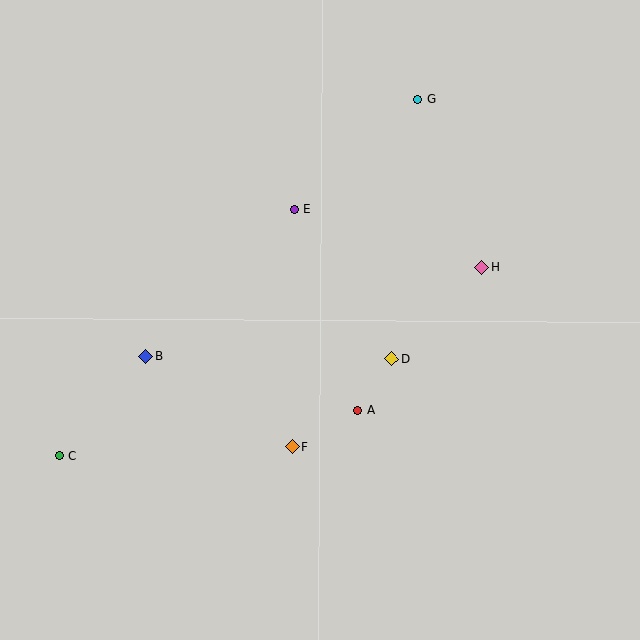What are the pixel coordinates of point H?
Point H is at (482, 267).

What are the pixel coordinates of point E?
Point E is at (294, 209).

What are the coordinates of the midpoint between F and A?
The midpoint between F and A is at (325, 429).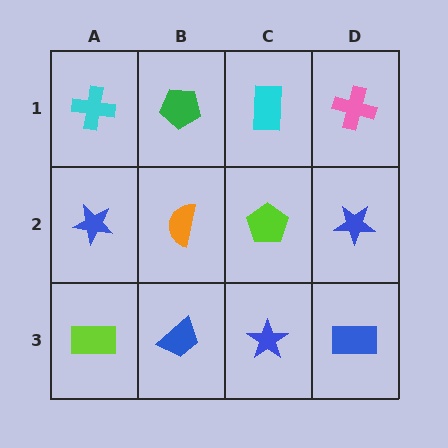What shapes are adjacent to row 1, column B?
An orange semicircle (row 2, column B), a cyan cross (row 1, column A), a cyan rectangle (row 1, column C).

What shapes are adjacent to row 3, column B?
An orange semicircle (row 2, column B), a lime rectangle (row 3, column A), a blue star (row 3, column C).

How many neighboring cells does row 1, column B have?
3.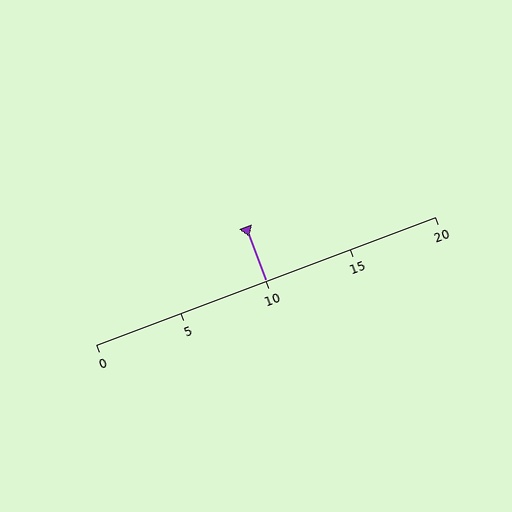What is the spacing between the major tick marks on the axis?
The major ticks are spaced 5 apart.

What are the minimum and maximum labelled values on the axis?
The axis runs from 0 to 20.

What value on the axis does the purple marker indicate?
The marker indicates approximately 10.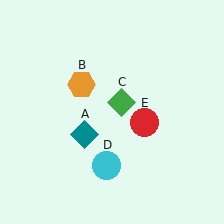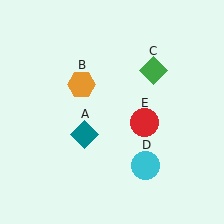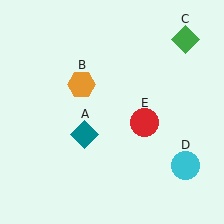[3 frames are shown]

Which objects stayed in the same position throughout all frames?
Teal diamond (object A) and orange hexagon (object B) and red circle (object E) remained stationary.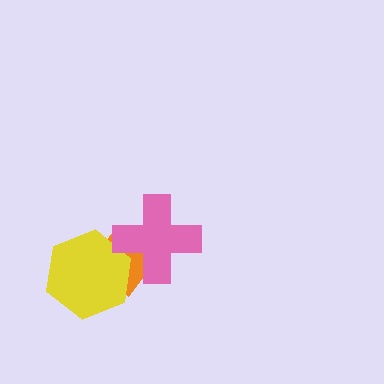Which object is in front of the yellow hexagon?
The pink cross is in front of the yellow hexagon.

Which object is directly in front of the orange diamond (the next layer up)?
The yellow hexagon is directly in front of the orange diamond.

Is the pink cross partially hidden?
No, no other shape covers it.